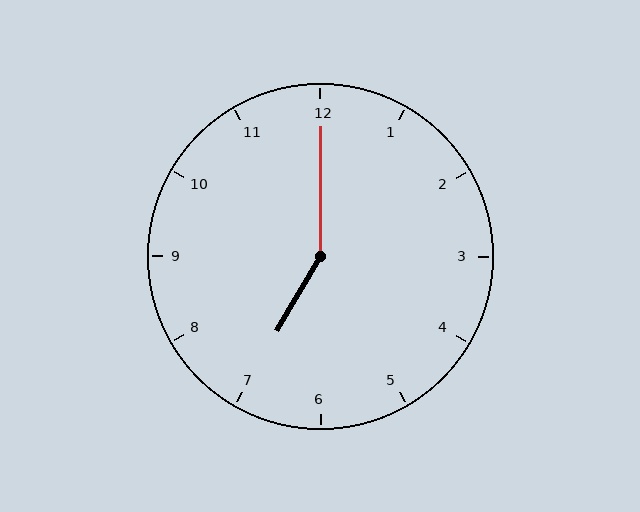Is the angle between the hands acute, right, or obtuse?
It is obtuse.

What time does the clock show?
7:00.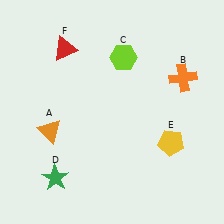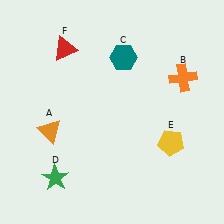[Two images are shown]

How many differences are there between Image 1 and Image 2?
There is 1 difference between the two images.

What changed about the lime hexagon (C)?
In Image 1, C is lime. In Image 2, it changed to teal.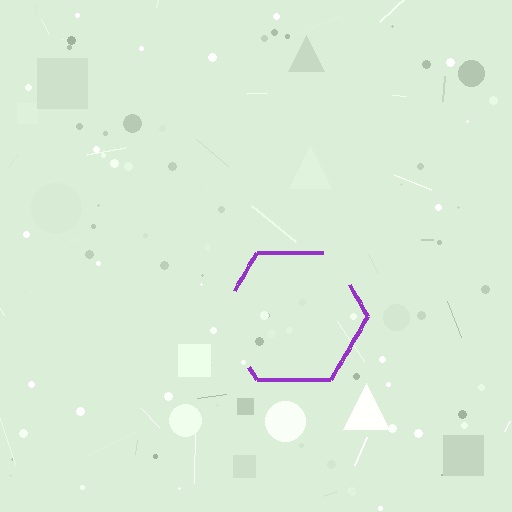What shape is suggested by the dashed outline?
The dashed outline suggests a hexagon.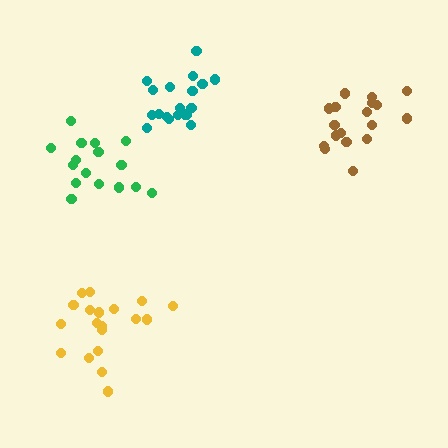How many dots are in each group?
Group 1: 19 dots, Group 2: 16 dots, Group 3: 19 dots, Group 4: 18 dots (72 total).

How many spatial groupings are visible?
There are 4 spatial groupings.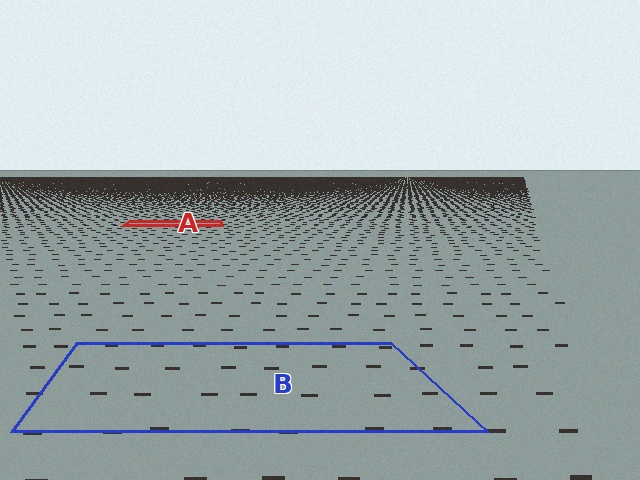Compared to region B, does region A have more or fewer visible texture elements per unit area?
Region A has more texture elements per unit area — they are packed more densely because it is farther away.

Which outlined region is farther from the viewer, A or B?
Region A is farther from the viewer — the texture elements inside it appear smaller and more densely packed.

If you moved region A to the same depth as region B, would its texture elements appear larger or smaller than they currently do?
They would appear larger. At a closer depth, the same texture elements are projected at a bigger on-screen size.